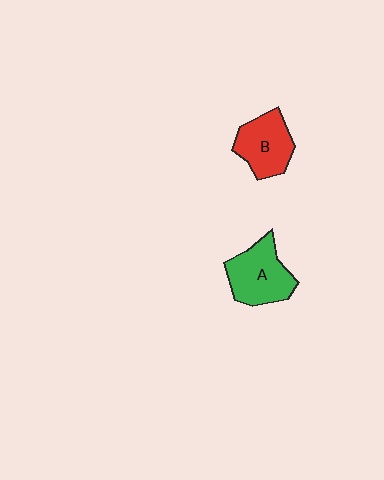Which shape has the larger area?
Shape A (green).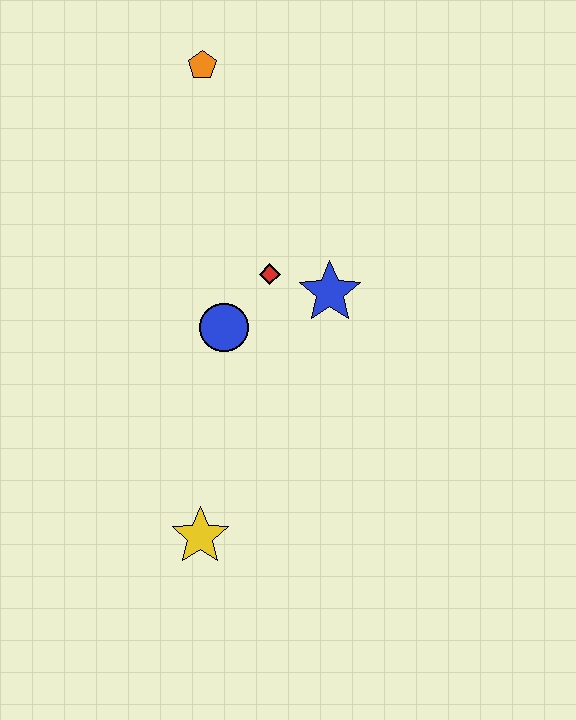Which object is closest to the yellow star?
The blue circle is closest to the yellow star.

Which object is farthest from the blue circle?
The orange pentagon is farthest from the blue circle.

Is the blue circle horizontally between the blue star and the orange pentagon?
Yes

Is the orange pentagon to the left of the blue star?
Yes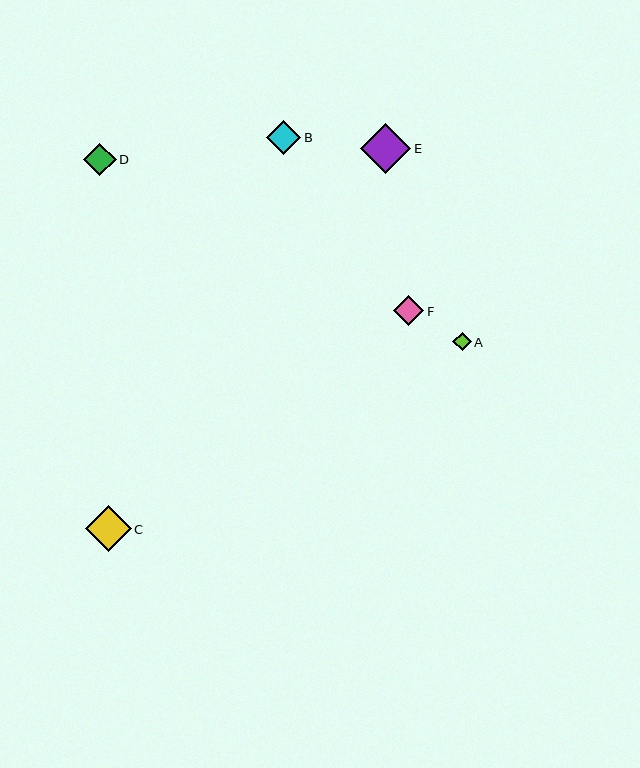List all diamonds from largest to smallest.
From largest to smallest: E, C, B, D, F, A.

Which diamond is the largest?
Diamond E is the largest with a size of approximately 50 pixels.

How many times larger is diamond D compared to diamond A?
Diamond D is approximately 1.8 times the size of diamond A.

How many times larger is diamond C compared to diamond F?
Diamond C is approximately 1.5 times the size of diamond F.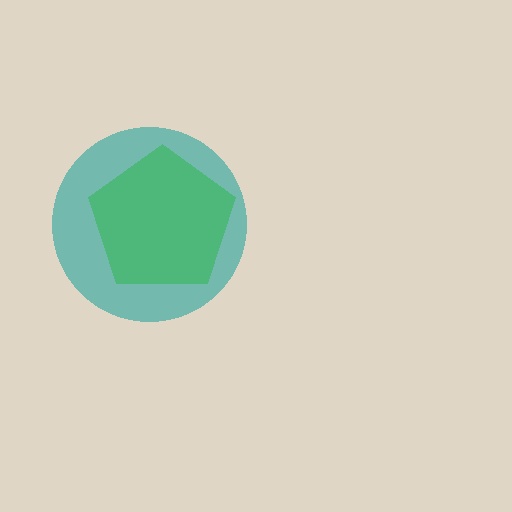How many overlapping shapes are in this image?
There are 2 overlapping shapes in the image.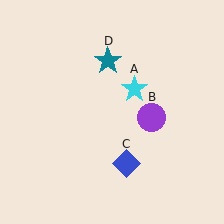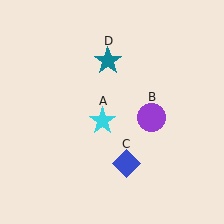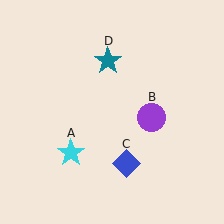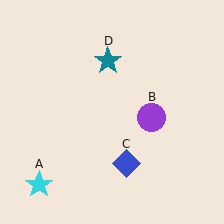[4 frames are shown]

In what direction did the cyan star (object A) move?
The cyan star (object A) moved down and to the left.